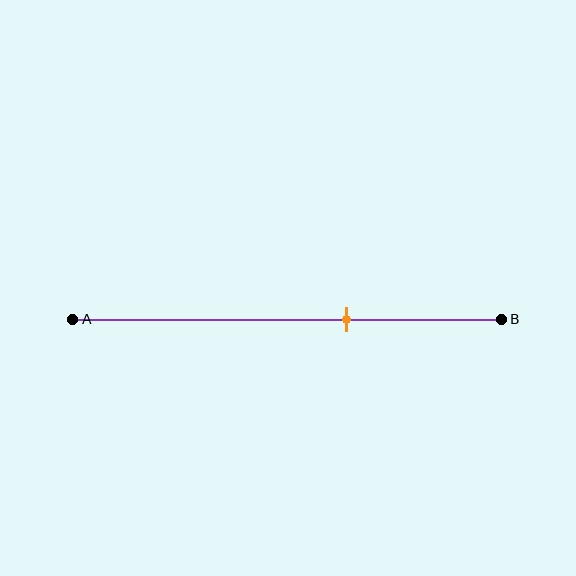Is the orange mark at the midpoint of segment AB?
No, the mark is at about 65% from A, not at the 50% midpoint.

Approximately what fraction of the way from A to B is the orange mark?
The orange mark is approximately 65% of the way from A to B.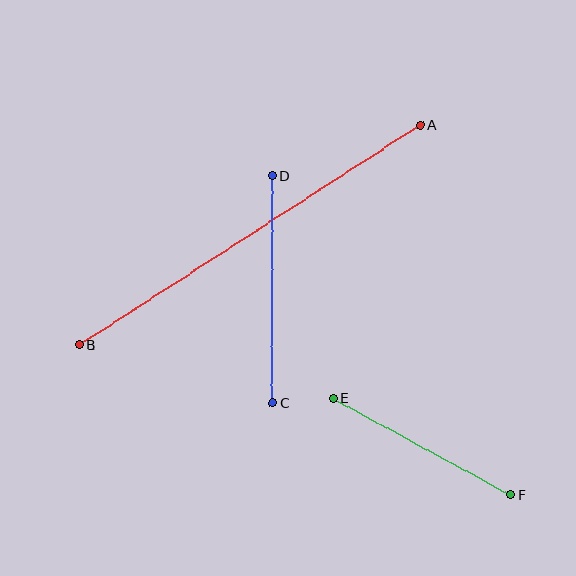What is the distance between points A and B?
The distance is approximately 406 pixels.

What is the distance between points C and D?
The distance is approximately 227 pixels.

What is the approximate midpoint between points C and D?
The midpoint is at approximately (273, 290) pixels.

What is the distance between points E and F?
The distance is approximately 203 pixels.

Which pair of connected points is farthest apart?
Points A and B are farthest apart.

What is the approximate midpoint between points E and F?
The midpoint is at approximately (422, 447) pixels.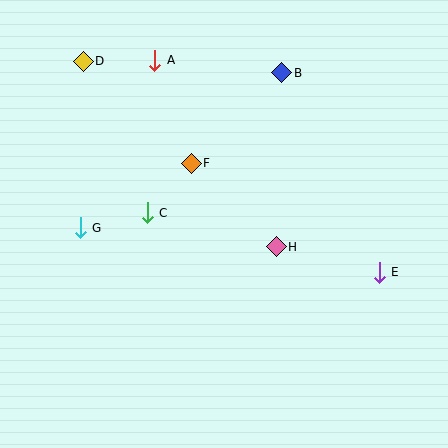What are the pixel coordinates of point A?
Point A is at (155, 60).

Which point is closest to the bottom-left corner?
Point G is closest to the bottom-left corner.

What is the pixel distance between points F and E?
The distance between F and E is 217 pixels.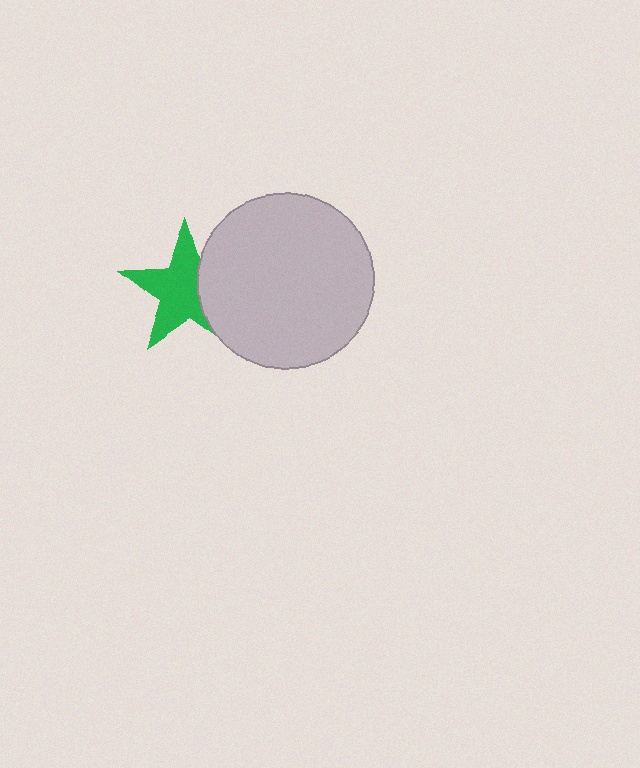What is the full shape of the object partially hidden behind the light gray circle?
The partially hidden object is a green star.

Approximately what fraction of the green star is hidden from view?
Roughly 32% of the green star is hidden behind the light gray circle.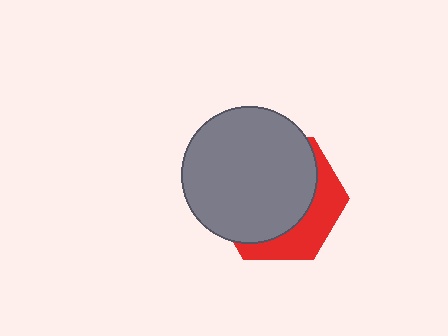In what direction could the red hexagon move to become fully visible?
The red hexagon could move toward the lower-right. That would shift it out from behind the gray circle entirely.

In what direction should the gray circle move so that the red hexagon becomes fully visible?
The gray circle should move toward the upper-left. That is the shortest direction to clear the overlap and leave the red hexagon fully visible.